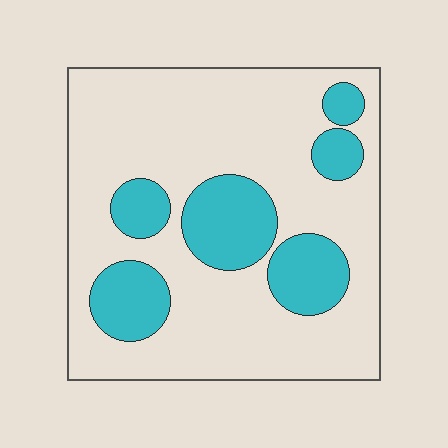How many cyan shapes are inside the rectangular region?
6.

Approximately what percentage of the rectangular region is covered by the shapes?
Approximately 25%.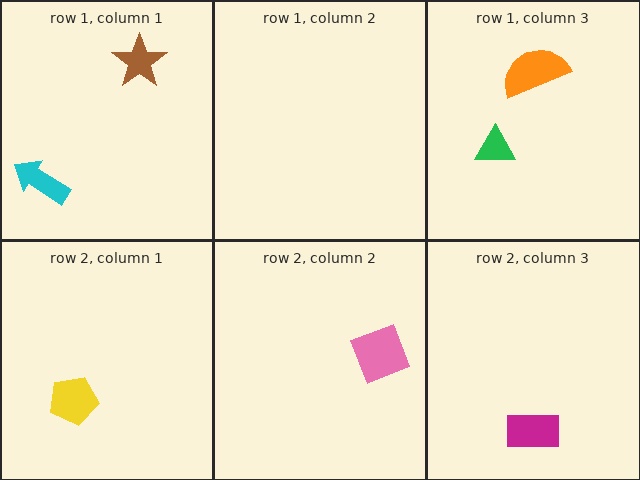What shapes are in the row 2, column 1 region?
The yellow pentagon.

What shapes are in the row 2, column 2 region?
The pink diamond.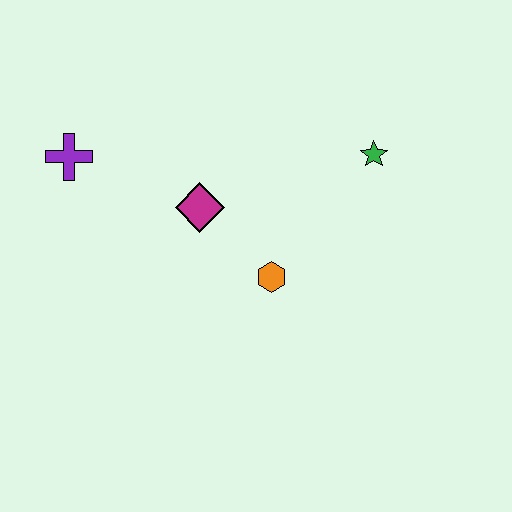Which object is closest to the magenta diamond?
The orange hexagon is closest to the magenta diamond.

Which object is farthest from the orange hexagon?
The purple cross is farthest from the orange hexagon.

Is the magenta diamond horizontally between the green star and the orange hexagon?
No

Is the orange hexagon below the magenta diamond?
Yes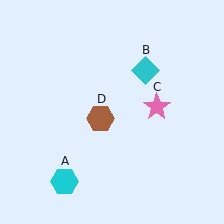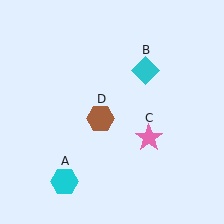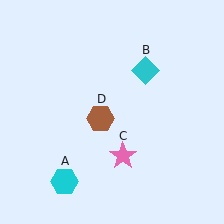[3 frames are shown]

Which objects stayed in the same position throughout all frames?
Cyan hexagon (object A) and cyan diamond (object B) and brown hexagon (object D) remained stationary.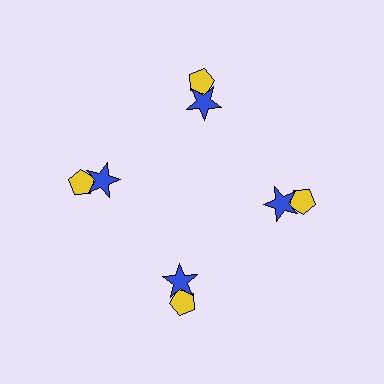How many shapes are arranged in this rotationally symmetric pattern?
There are 8 shapes, arranged in 4 groups of 2.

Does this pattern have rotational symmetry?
Yes, this pattern has 4-fold rotational symmetry. It looks the same after rotating 90 degrees around the center.